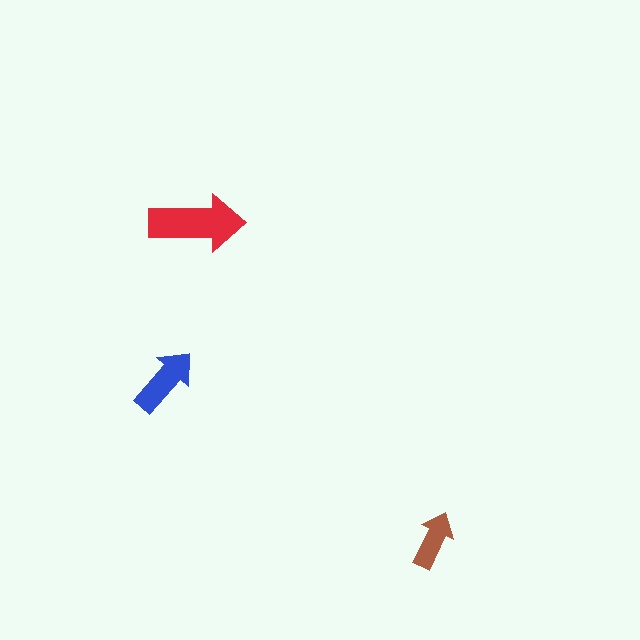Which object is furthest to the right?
The brown arrow is rightmost.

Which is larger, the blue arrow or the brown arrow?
The blue one.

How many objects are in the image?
There are 3 objects in the image.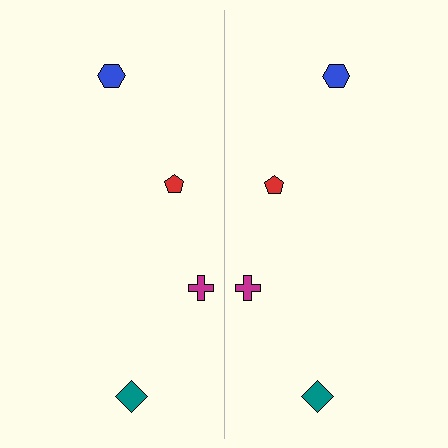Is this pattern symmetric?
Yes, this pattern has bilateral (reflection) symmetry.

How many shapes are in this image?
There are 8 shapes in this image.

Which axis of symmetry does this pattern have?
The pattern has a vertical axis of symmetry running through the center of the image.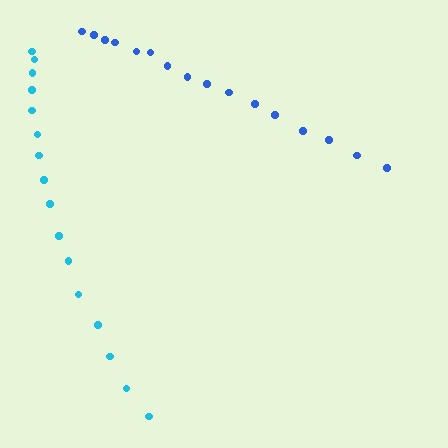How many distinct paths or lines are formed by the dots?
There are 2 distinct paths.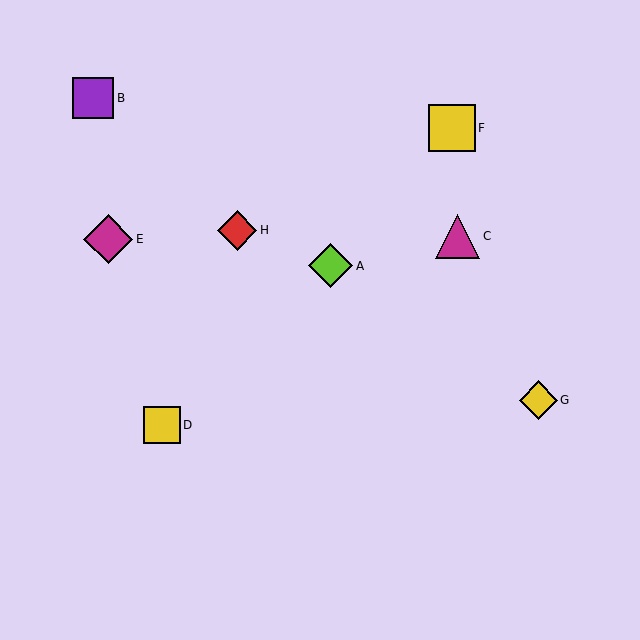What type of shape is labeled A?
Shape A is a lime diamond.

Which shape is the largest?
The magenta diamond (labeled E) is the largest.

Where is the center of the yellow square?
The center of the yellow square is at (162, 425).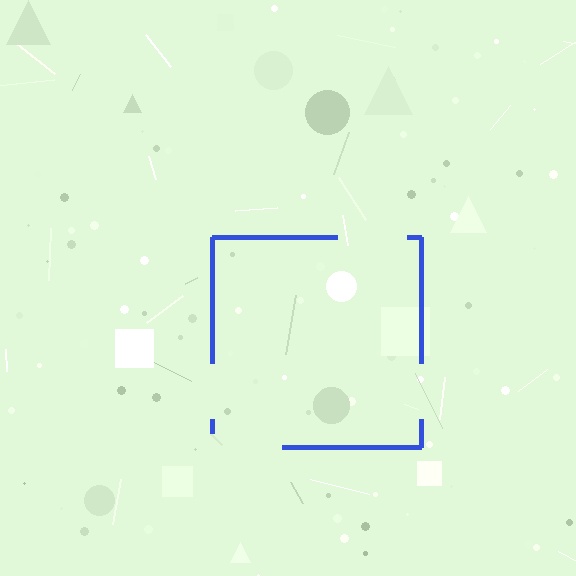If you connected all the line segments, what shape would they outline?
They would outline a square.